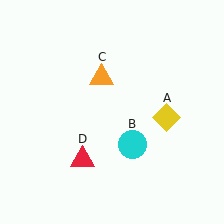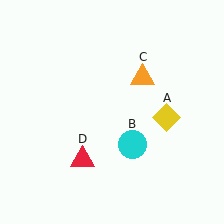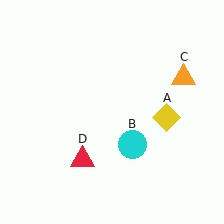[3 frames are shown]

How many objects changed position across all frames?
1 object changed position: orange triangle (object C).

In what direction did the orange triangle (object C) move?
The orange triangle (object C) moved right.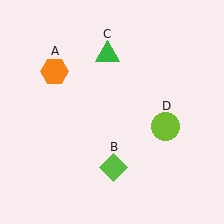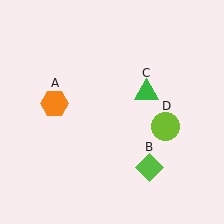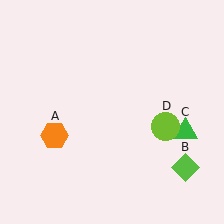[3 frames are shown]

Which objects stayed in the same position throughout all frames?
Lime circle (object D) remained stationary.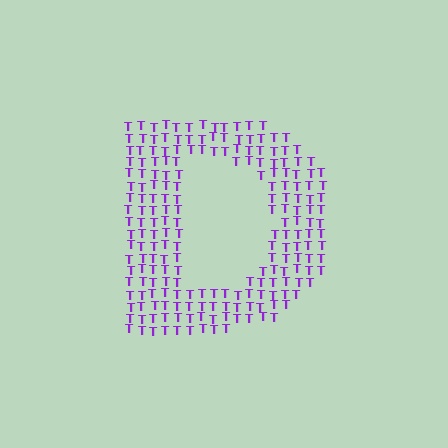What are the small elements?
The small elements are letter T's.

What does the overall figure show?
The overall figure shows the letter D.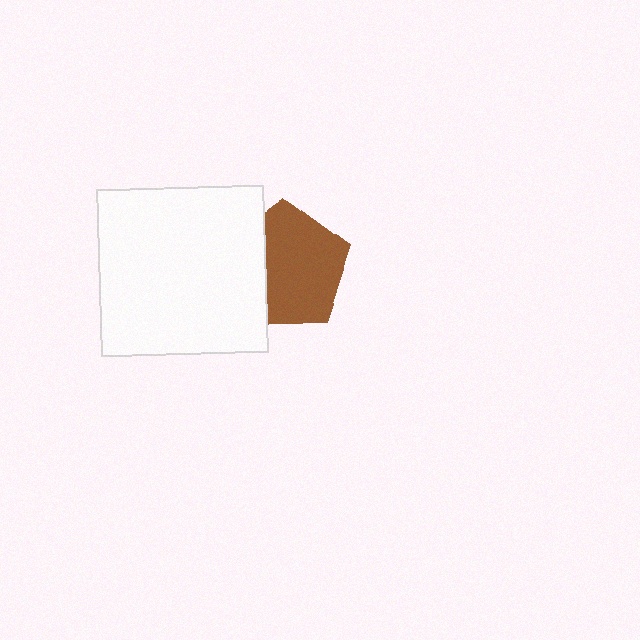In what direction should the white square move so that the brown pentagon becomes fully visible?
The white square should move left. That is the shortest direction to clear the overlap and leave the brown pentagon fully visible.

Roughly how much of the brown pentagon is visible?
Most of it is visible (roughly 70%).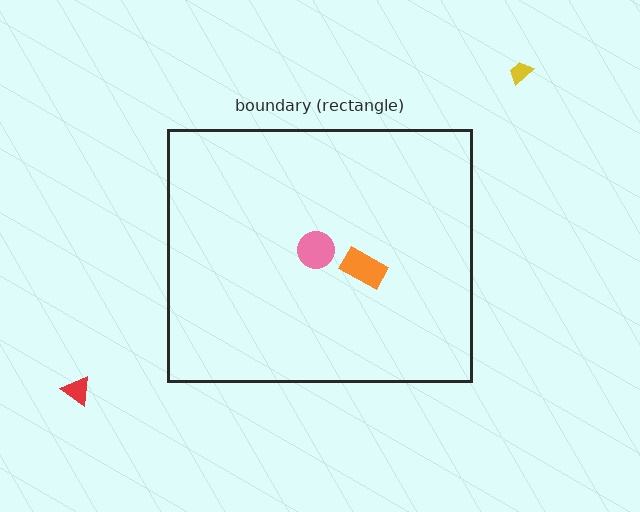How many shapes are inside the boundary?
2 inside, 2 outside.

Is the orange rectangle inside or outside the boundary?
Inside.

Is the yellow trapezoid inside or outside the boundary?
Outside.